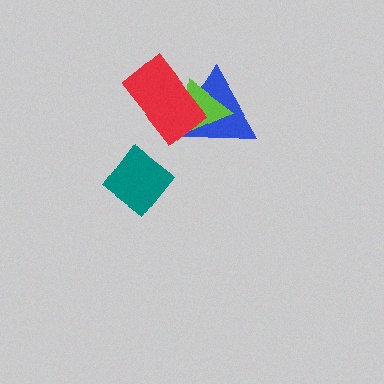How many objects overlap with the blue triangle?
2 objects overlap with the blue triangle.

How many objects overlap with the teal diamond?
0 objects overlap with the teal diamond.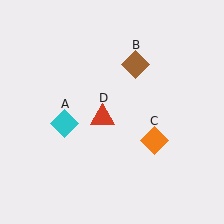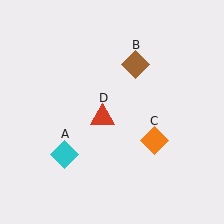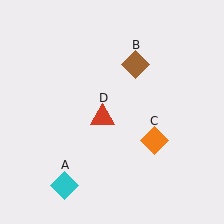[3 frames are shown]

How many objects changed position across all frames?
1 object changed position: cyan diamond (object A).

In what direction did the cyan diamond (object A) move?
The cyan diamond (object A) moved down.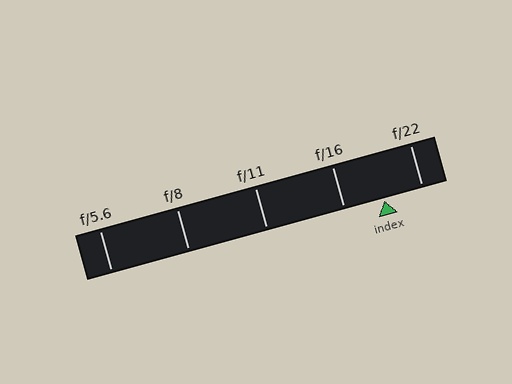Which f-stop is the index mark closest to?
The index mark is closest to f/22.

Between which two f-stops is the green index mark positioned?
The index mark is between f/16 and f/22.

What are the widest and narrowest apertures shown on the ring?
The widest aperture shown is f/5.6 and the narrowest is f/22.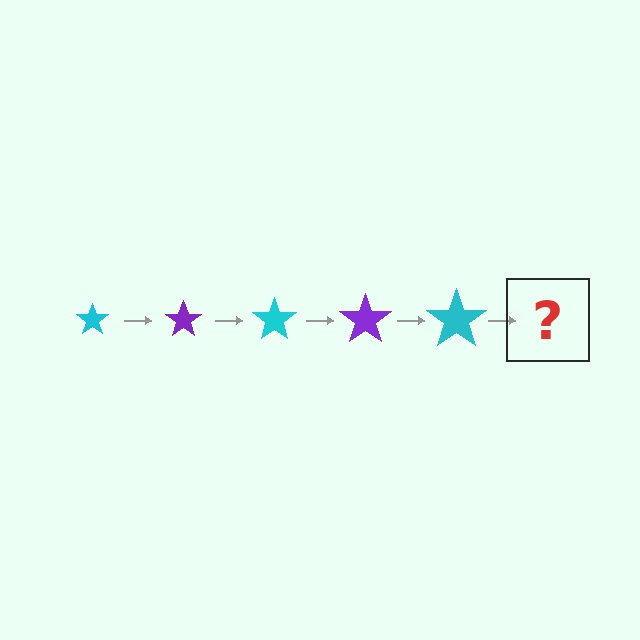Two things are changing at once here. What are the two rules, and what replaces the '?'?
The two rules are that the star grows larger each step and the color cycles through cyan and purple. The '?' should be a purple star, larger than the previous one.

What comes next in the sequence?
The next element should be a purple star, larger than the previous one.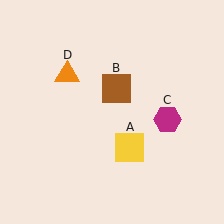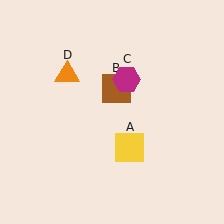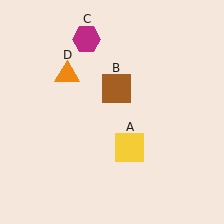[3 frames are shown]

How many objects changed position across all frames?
1 object changed position: magenta hexagon (object C).